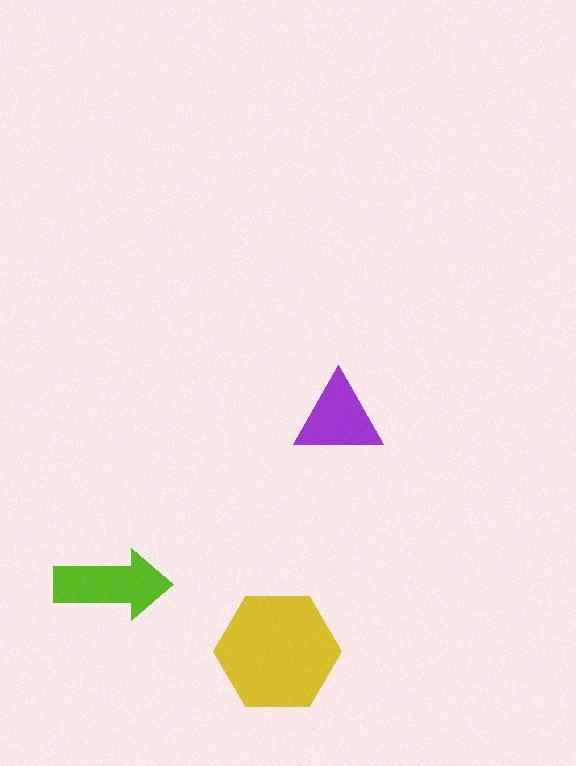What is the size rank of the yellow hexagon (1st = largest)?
1st.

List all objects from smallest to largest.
The purple triangle, the lime arrow, the yellow hexagon.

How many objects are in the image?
There are 3 objects in the image.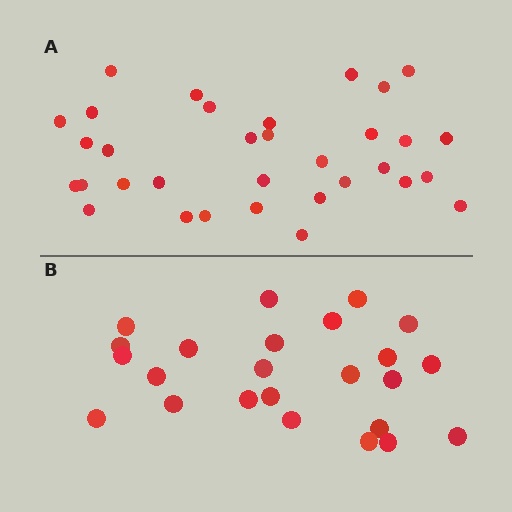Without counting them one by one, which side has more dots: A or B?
Region A (the top region) has more dots.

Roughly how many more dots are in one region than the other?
Region A has roughly 8 or so more dots than region B.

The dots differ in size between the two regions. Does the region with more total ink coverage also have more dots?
No. Region B has more total ink coverage because its dots are larger, but region A actually contains more individual dots. Total area can be misleading — the number of items is what matters here.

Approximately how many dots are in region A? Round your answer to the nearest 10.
About 30 dots. (The exact count is 33, which rounds to 30.)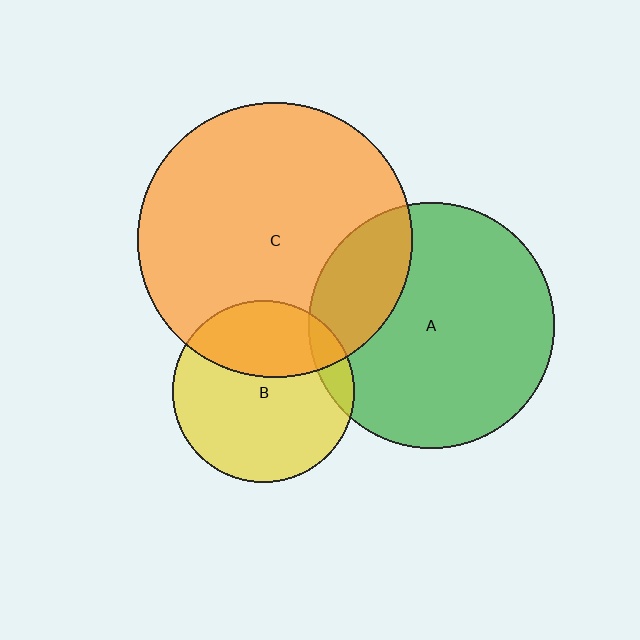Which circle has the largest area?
Circle C (orange).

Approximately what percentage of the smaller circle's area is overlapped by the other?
Approximately 25%.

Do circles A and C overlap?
Yes.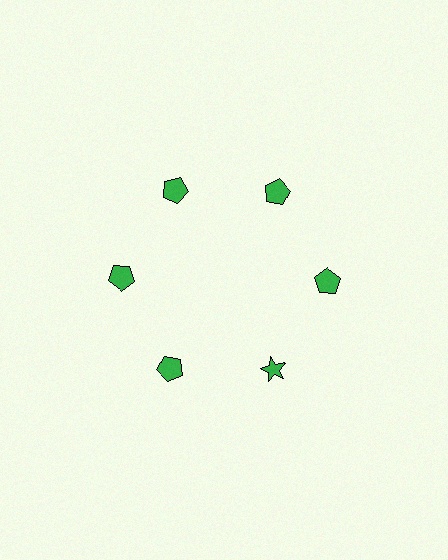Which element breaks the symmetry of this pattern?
The green star at roughly the 5 o'clock position breaks the symmetry. All other shapes are green pentagons.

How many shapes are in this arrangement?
There are 6 shapes arranged in a ring pattern.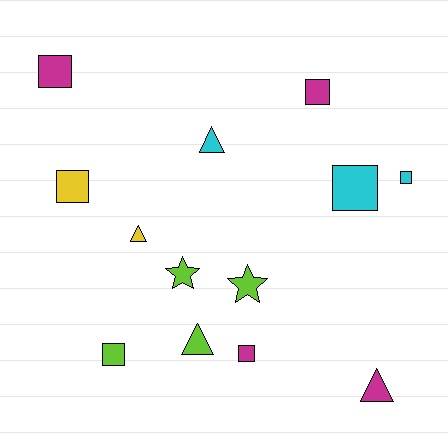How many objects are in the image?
There are 13 objects.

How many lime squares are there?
There is 1 lime square.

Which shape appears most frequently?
Square, with 7 objects.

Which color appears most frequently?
Lime, with 4 objects.